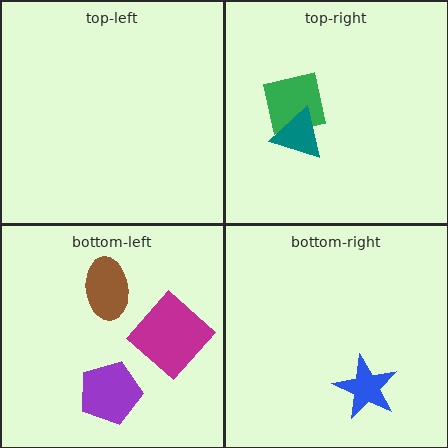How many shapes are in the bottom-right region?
1.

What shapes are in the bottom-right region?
The blue star.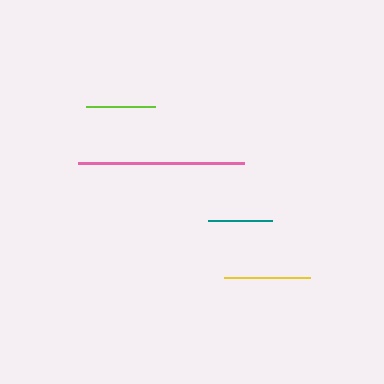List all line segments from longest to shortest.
From longest to shortest: pink, yellow, lime, teal.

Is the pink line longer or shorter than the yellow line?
The pink line is longer than the yellow line.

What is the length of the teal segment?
The teal segment is approximately 65 pixels long.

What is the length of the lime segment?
The lime segment is approximately 69 pixels long.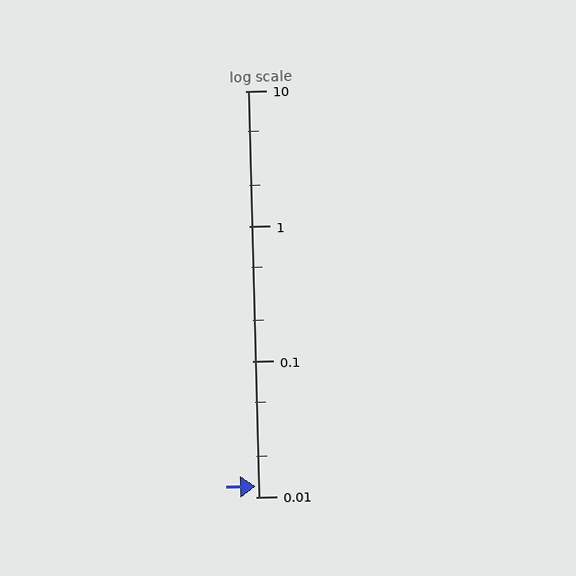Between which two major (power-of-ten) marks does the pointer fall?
The pointer is between 0.01 and 0.1.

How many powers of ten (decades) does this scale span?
The scale spans 3 decades, from 0.01 to 10.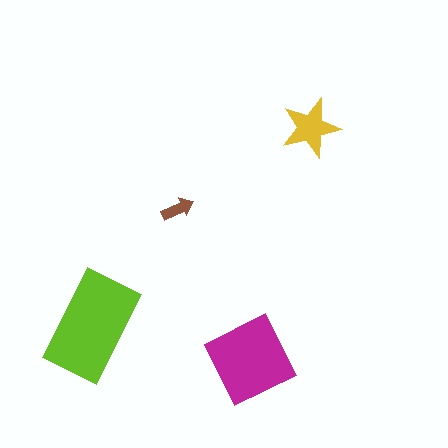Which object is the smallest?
The brown arrow.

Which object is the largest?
The lime rectangle.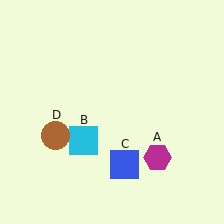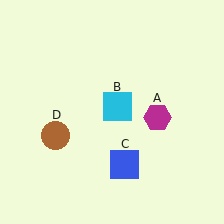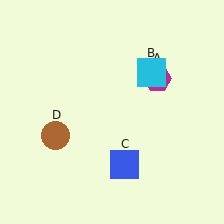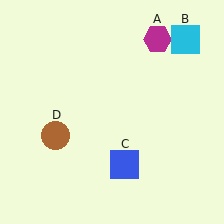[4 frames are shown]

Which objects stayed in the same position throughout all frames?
Blue square (object C) and brown circle (object D) remained stationary.